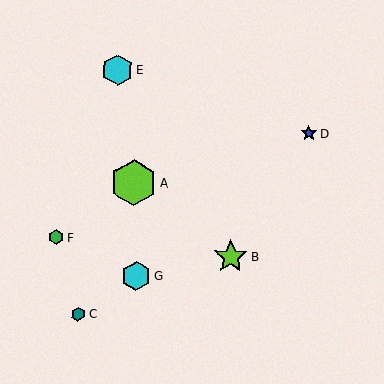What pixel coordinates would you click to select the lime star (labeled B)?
Click at (231, 256) to select the lime star B.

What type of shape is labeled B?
Shape B is a lime star.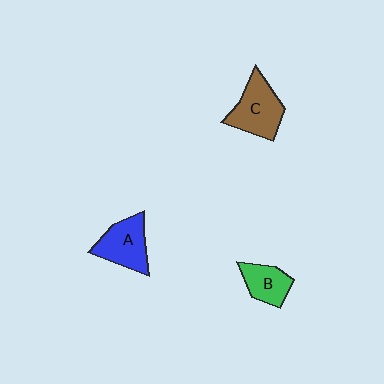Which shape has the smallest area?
Shape B (green).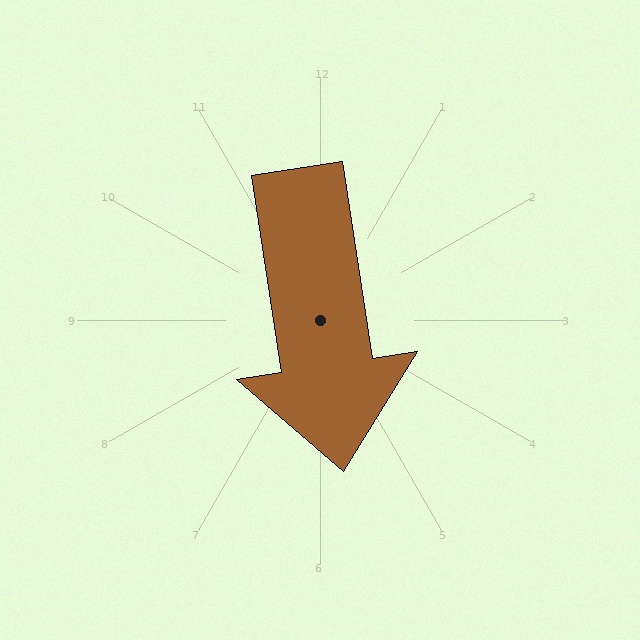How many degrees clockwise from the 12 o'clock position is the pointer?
Approximately 171 degrees.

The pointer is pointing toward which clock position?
Roughly 6 o'clock.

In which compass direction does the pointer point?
South.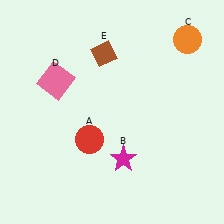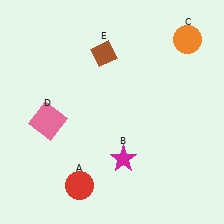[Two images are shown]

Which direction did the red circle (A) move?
The red circle (A) moved down.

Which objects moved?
The objects that moved are: the red circle (A), the pink square (D).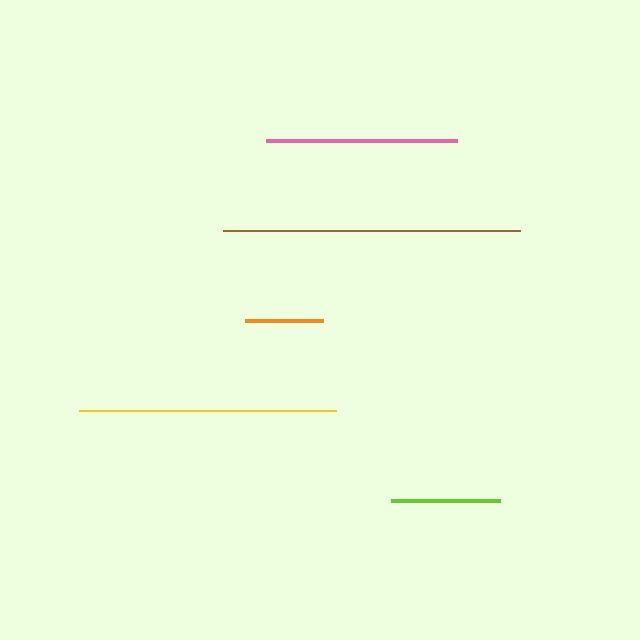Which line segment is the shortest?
The orange line is the shortest at approximately 78 pixels.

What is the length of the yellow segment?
The yellow segment is approximately 257 pixels long.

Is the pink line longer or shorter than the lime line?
The pink line is longer than the lime line.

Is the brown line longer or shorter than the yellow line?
The brown line is longer than the yellow line.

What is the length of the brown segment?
The brown segment is approximately 297 pixels long.